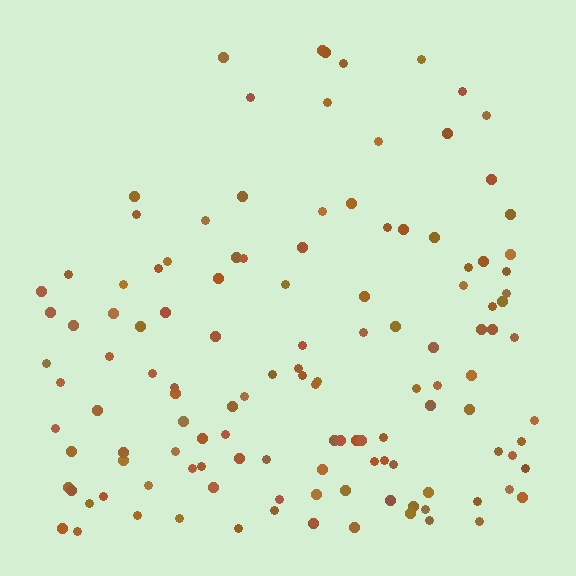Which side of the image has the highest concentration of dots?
The bottom.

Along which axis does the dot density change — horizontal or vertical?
Vertical.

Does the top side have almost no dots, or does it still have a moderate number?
Still a moderate number, just noticeably fewer than the bottom.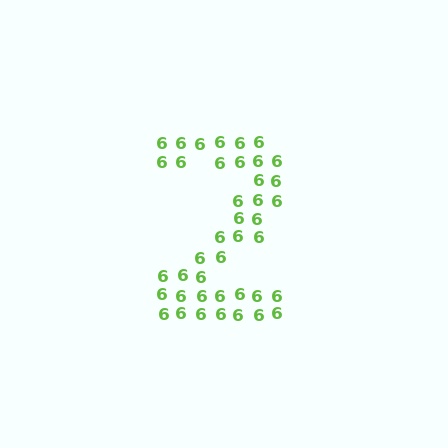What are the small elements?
The small elements are digit 6's.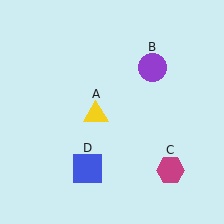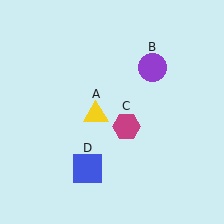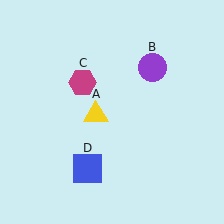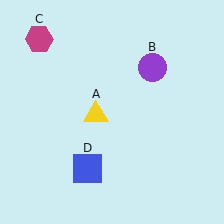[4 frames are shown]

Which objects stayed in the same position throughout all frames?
Yellow triangle (object A) and purple circle (object B) and blue square (object D) remained stationary.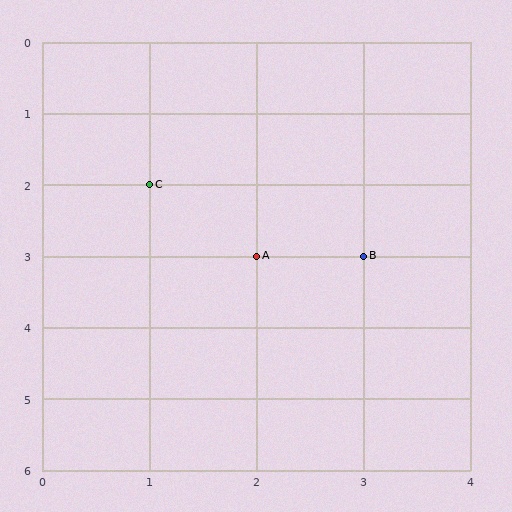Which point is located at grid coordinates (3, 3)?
Point B is at (3, 3).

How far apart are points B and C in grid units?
Points B and C are 2 columns and 1 row apart (about 2.2 grid units diagonally).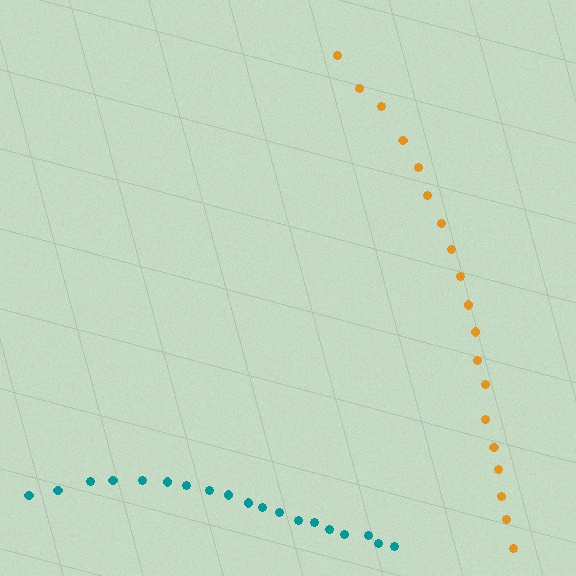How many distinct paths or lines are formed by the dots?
There are 2 distinct paths.